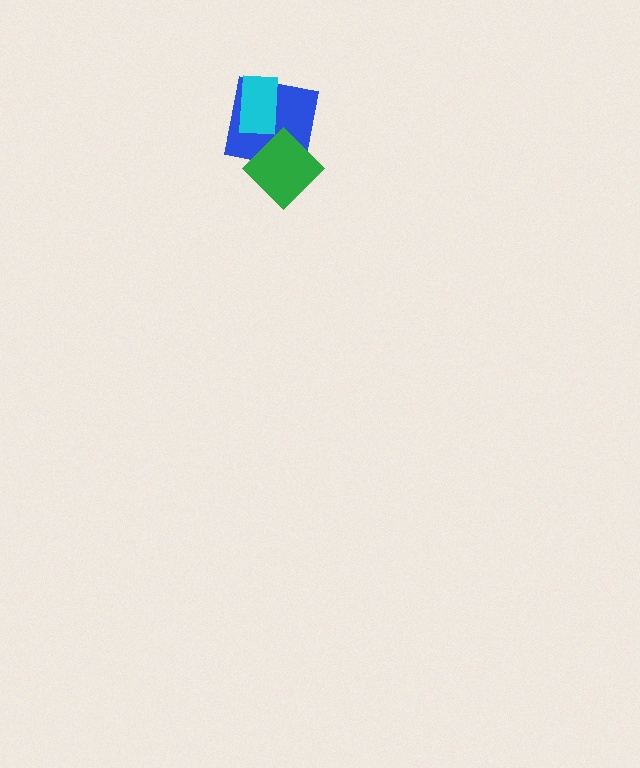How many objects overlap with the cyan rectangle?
1 object overlaps with the cyan rectangle.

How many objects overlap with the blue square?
2 objects overlap with the blue square.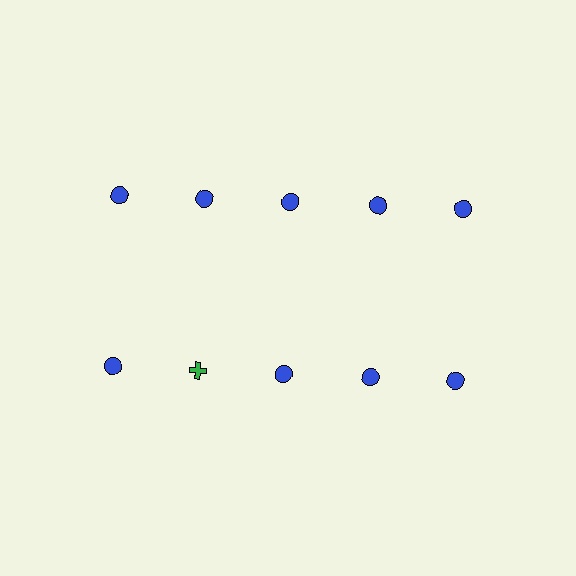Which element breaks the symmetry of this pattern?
The green cross in the second row, second from left column breaks the symmetry. All other shapes are blue circles.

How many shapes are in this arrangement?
There are 10 shapes arranged in a grid pattern.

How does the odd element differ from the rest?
It differs in both color (green instead of blue) and shape (cross instead of circle).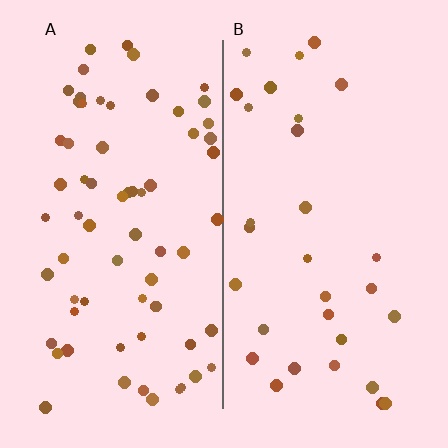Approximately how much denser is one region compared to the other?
Approximately 2.2× — region A over region B.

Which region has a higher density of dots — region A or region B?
A (the left).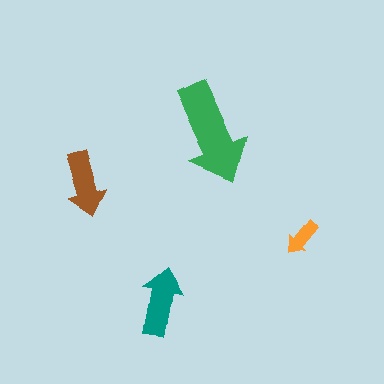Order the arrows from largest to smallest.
the green one, the teal one, the brown one, the orange one.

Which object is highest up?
The green arrow is topmost.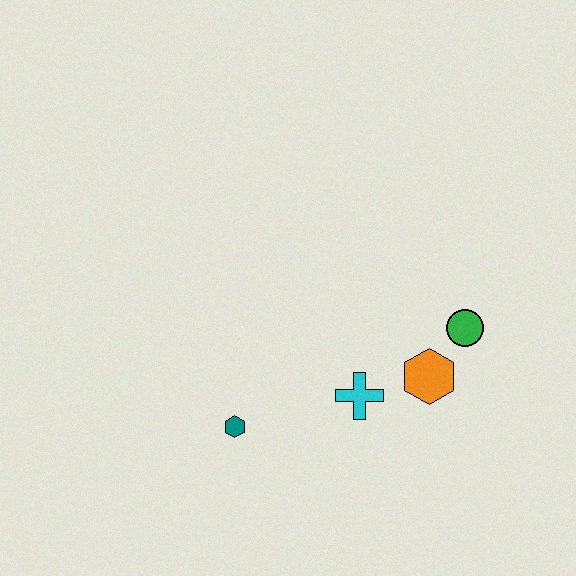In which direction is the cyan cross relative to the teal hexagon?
The cyan cross is to the right of the teal hexagon.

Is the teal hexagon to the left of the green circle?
Yes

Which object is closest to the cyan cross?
The orange hexagon is closest to the cyan cross.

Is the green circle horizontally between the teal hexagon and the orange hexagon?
No